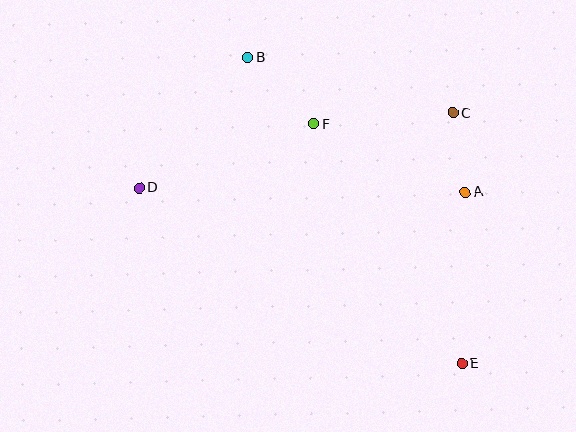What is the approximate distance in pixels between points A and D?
The distance between A and D is approximately 326 pixels.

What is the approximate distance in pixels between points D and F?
The distance between D and F is approximately 186 pixels.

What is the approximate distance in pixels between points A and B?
The distance between A and B is approximately 256 pixels.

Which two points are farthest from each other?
Points B and E are farthest from each other.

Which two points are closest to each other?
Points A and C are closest to each other.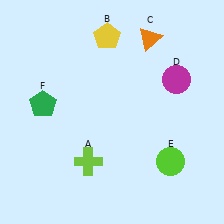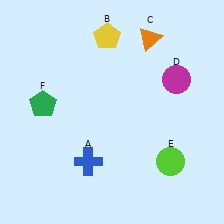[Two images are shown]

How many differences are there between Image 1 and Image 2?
There is 1 difference between the two images.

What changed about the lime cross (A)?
In Image 1, A is lime. In Image 2, it changed to blue.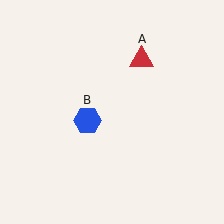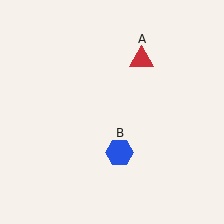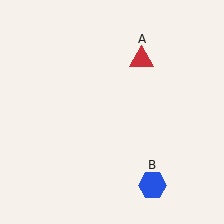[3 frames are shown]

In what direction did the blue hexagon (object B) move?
The blue hexagon (object B) moved down and to the right.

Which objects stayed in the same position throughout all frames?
Red triangle (object A) remained stationary.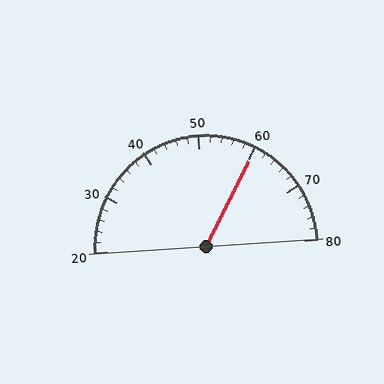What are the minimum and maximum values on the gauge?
The gauge ranges from 20 to 80.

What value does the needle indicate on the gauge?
The needle indicates approximately 60.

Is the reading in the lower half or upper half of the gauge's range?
The reading is in the upper half of the range (20 to 80).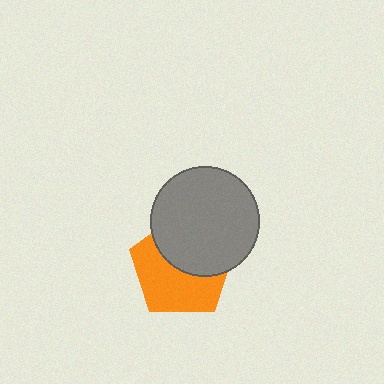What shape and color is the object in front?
The object in front is a gray circle.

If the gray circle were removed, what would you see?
You would see the complete orange pentagon.